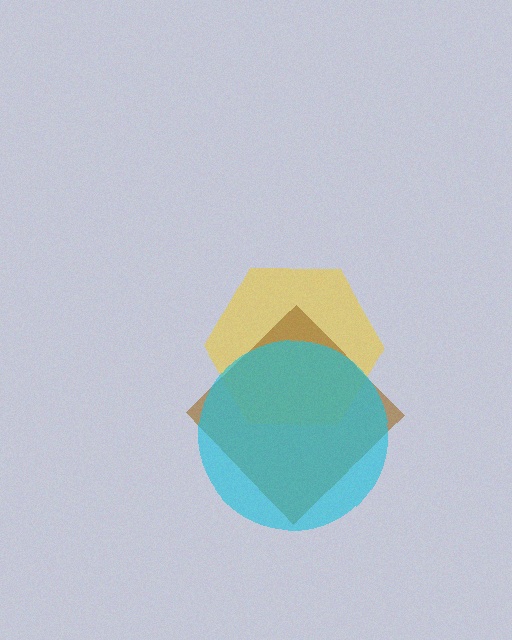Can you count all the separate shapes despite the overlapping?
Yes, there are 3 separate shapes.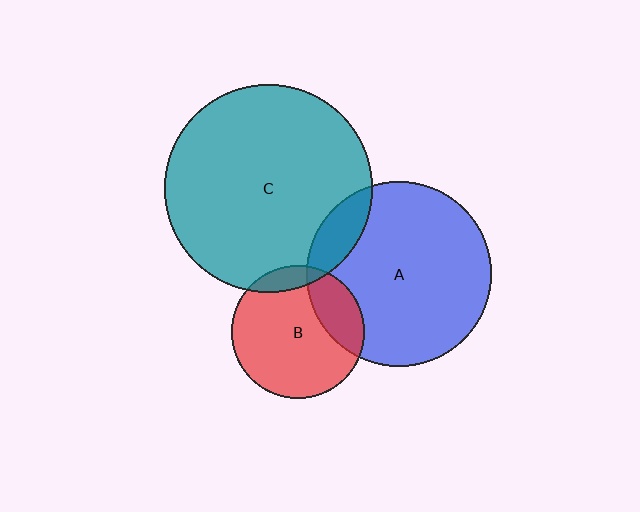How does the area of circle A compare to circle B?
Approximately 1.9 times.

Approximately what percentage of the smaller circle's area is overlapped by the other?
Approximately 10%.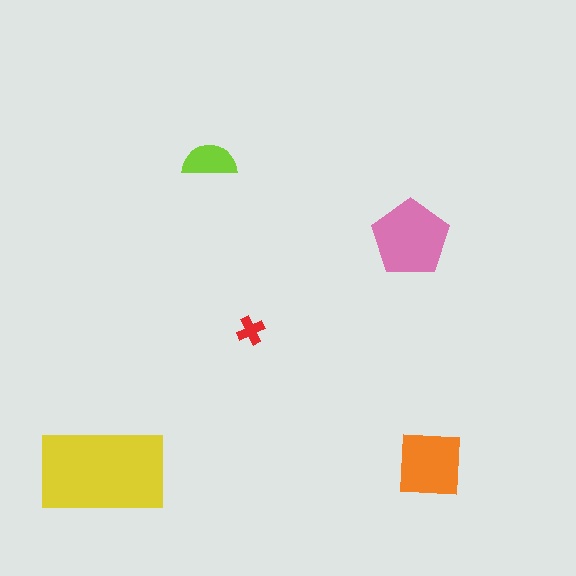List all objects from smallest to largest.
The red cross, the lime semicircle, the orange square, the pink pentagon, the yellow rectangle.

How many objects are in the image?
There are 5 objects in the image.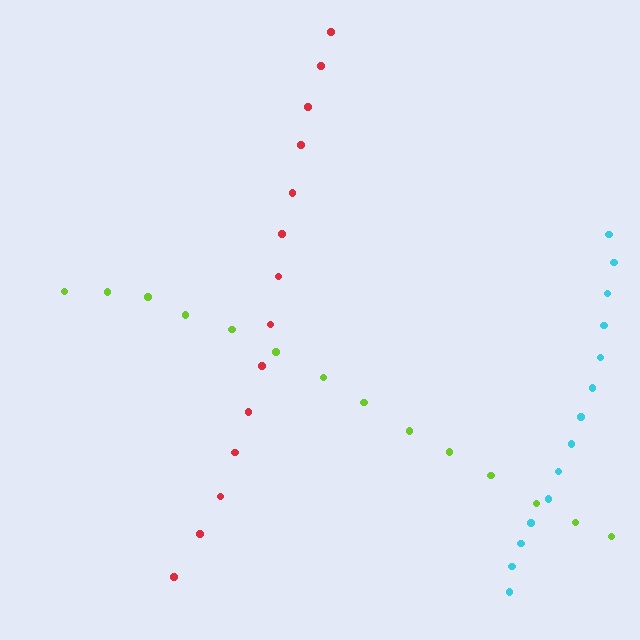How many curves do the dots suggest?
There are 3 distinct paths.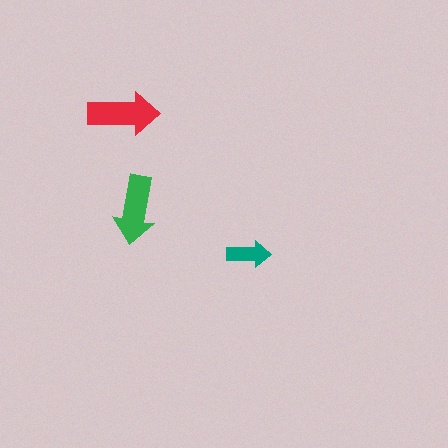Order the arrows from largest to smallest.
the red one, the green one, the teal one.